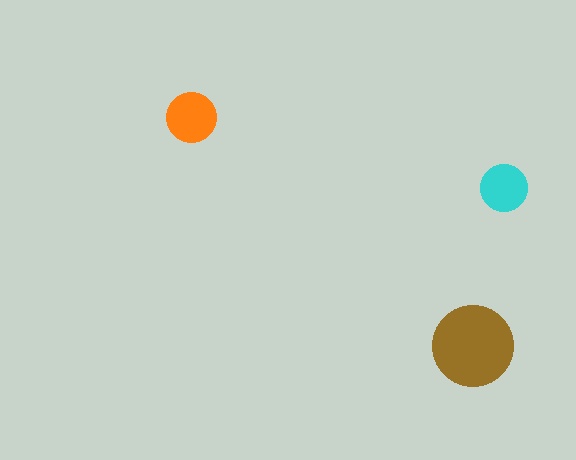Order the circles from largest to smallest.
the brown one, the orange one, the cyan one.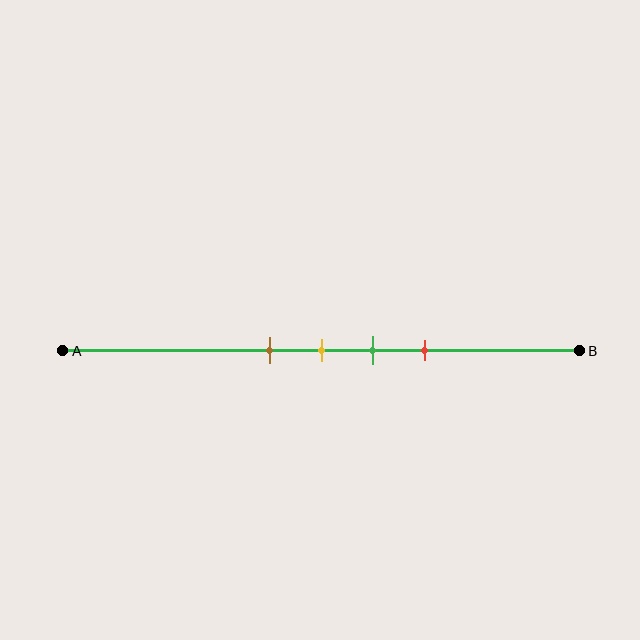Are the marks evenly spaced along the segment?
Yes, the marks are approximately evenly spaced.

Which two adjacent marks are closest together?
The brown and yellow marks are the closest adjacent pair.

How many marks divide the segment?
There are 4 marks dividing the segment.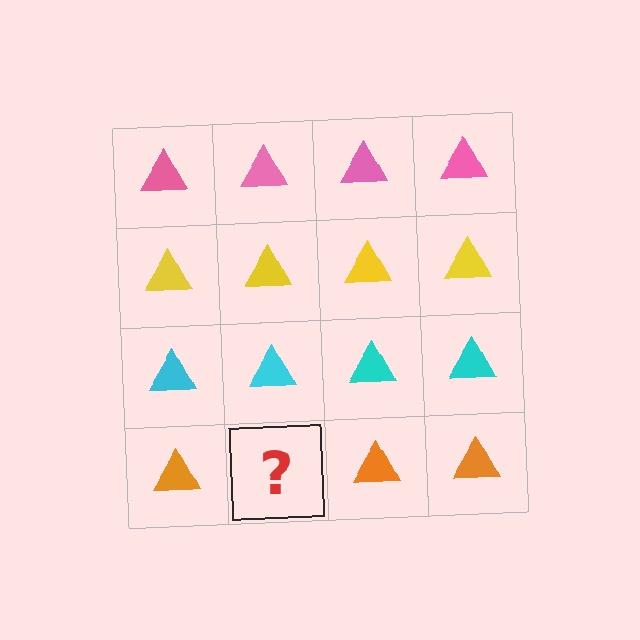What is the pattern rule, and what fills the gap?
The rule is that each row has a consistent color. The gap should be filled with an orange triangle.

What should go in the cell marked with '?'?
The missing cell should contain an orange triangle.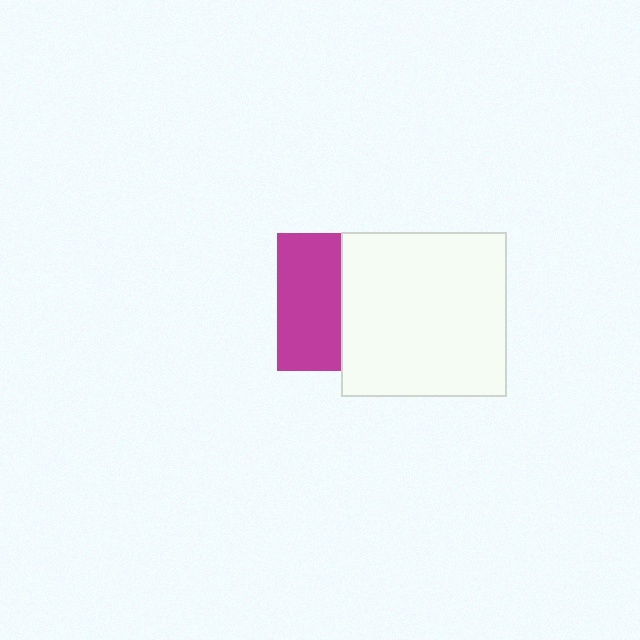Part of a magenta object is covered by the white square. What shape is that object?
It is a square.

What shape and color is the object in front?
The object in front is a white square.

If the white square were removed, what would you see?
You would see the complete magenta square.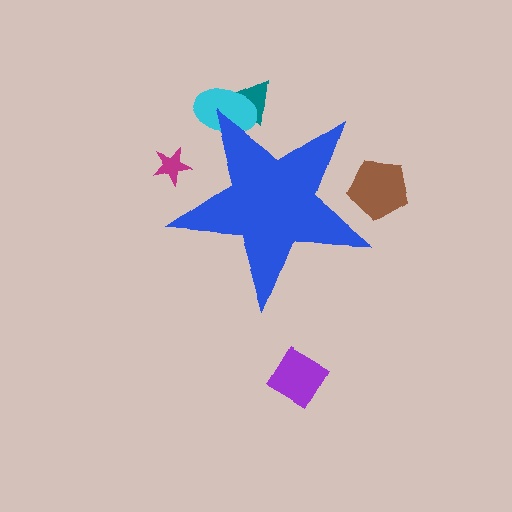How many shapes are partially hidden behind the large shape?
4 shapes are partially hidden.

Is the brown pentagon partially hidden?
Yes, the brown pentagon is partially hidden behind the blue star.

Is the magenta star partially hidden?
Yes, the magenta star is partially hidden behind the blue star.